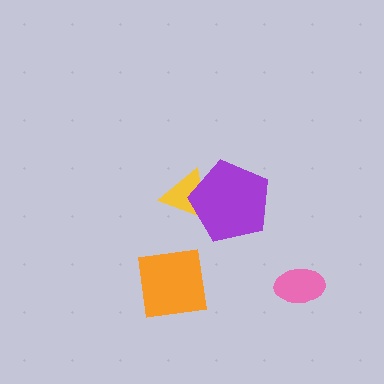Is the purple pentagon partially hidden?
No, no other shape covers it.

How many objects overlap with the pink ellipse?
0 objects overlap with the pink ellipse.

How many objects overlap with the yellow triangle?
1 object overlaps with the yellow triangle.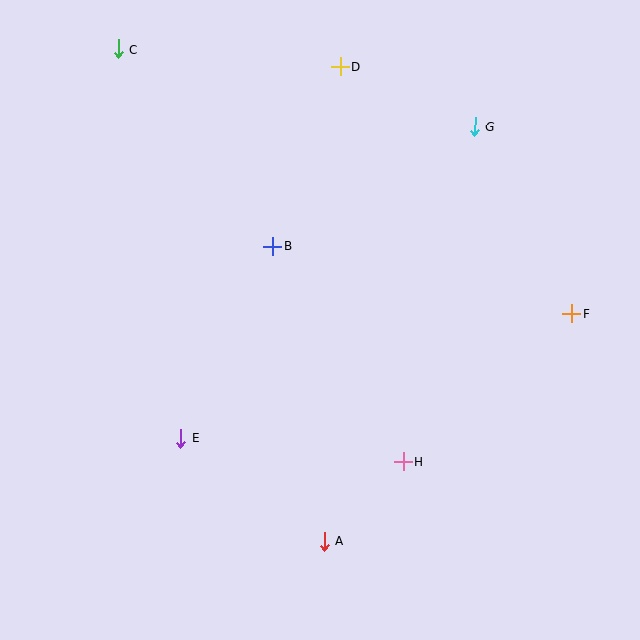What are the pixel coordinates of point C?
Point C is at (118, 49).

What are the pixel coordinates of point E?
Point E is at (180, 438).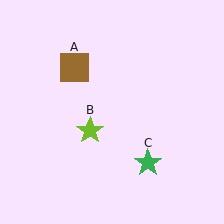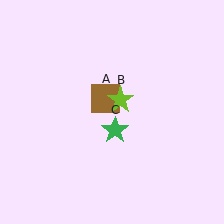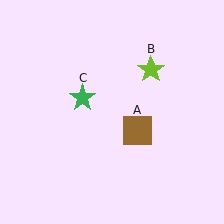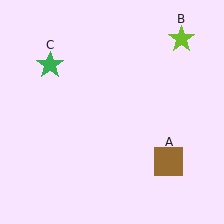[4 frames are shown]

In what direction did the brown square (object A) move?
The brown square (object A) moved down and to the right.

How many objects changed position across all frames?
3 objects changed position: brown square (object A), lime star (object B), green star (object C).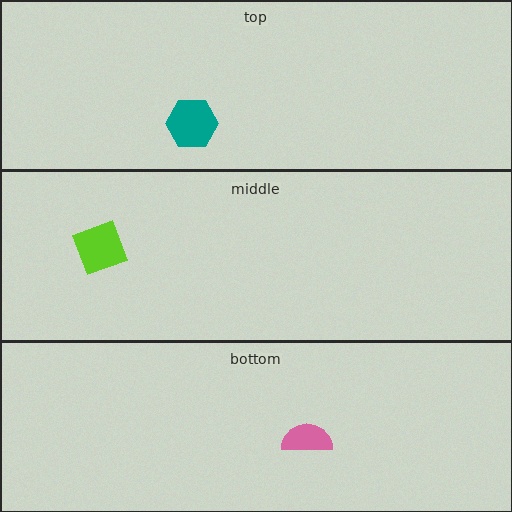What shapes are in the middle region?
The lime square.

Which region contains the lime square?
The middle region.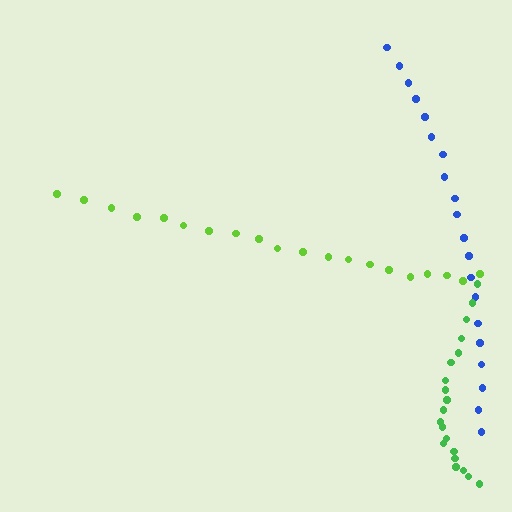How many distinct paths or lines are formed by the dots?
There are 3 distinct paths.